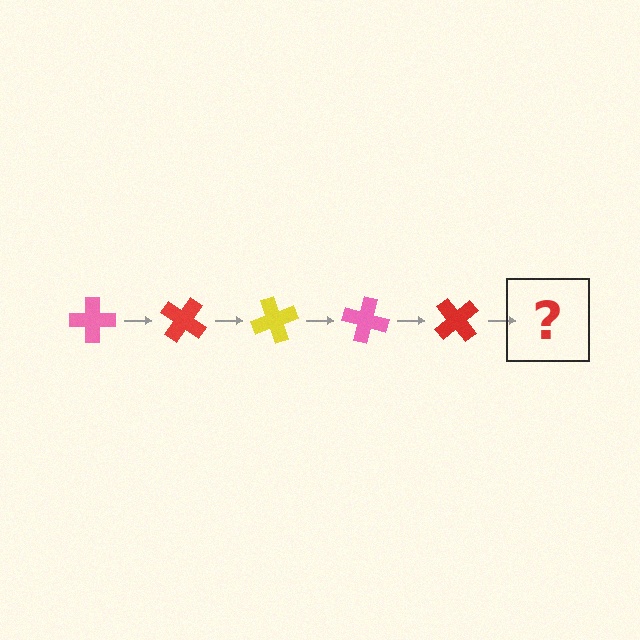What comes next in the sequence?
The next element should be a yellow cross, rotated 175 degrees from the start.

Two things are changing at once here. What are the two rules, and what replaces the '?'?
The two rules are that it rotates 35 degrees each step and the color cycles through pink, red, and yellow. The '?' should be a yellow cross, rotated 175 degrees from the start.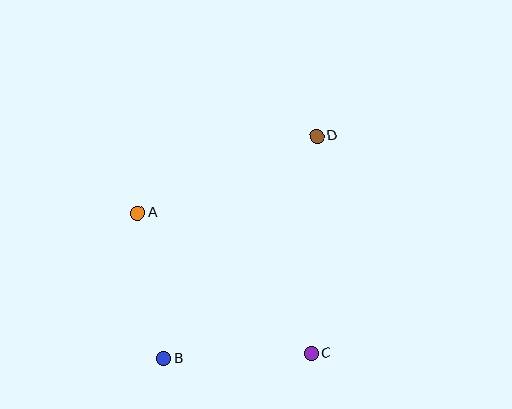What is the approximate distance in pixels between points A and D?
The distance between A and D is approximately 195 pixels.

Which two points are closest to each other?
Points B and C are closest to each other.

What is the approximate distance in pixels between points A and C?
The distance between A and C is approximately 223 pixels.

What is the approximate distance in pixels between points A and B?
The distance between A and B is approximately 148 pixels.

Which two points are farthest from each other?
Points B and D are farthest from each other.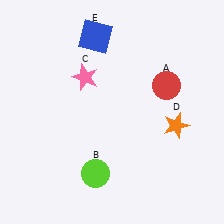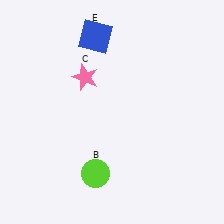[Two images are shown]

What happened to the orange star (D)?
The orange star (D) was removed in Image 2. It was in the bottom-right area of Image 1.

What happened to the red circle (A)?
The red circle (A) was removed in Image 2. It was in the top-right area of Image 1.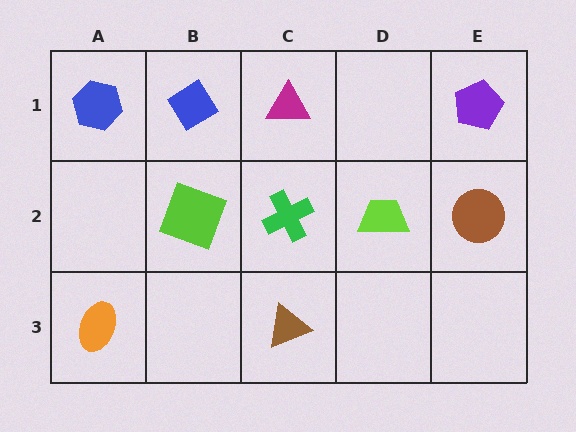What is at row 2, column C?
A green cross.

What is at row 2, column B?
A lime square.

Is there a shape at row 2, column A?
No, that cell is empty.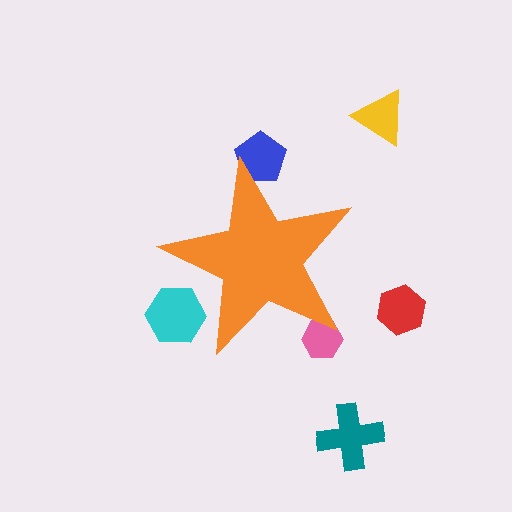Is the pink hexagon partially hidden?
Yes, the pink hexagon is partially hidden behind the orange star.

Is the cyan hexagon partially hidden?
Yes, the cyan hexagon is partially hidden behind the orange star.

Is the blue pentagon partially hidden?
Yes, the blue pentagon is partially hidden behind the orange star.